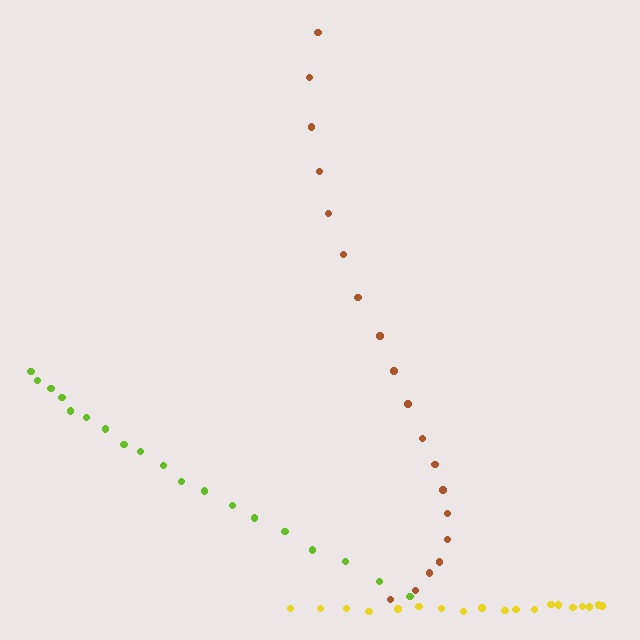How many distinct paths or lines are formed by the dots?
There are 3 distinct paths.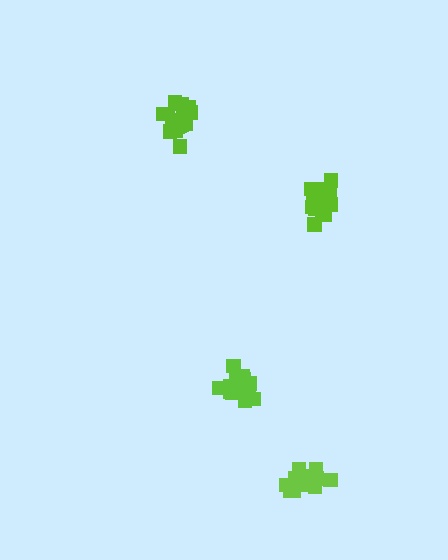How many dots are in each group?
Group 1: 19 dots, Group 2: 19 dots, Group 3: 18 dots, Group 4: 15 dots (71 total).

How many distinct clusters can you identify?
There are 4 distinct clusters.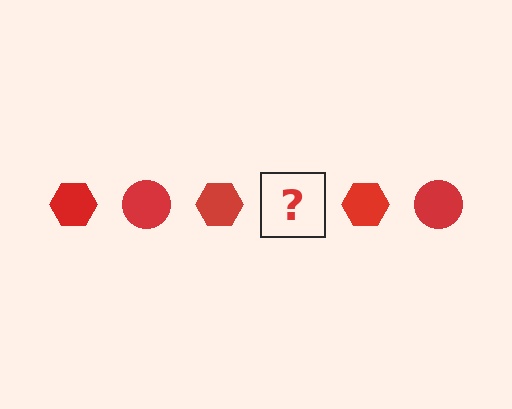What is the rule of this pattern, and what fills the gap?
The rule is that the pattern cycles through hexagon, circle shapes in red. The gap should be filled with a red circle.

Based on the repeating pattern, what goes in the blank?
The blank should be a red circle.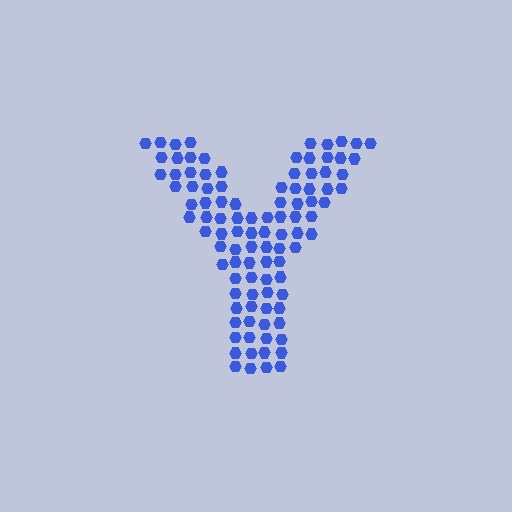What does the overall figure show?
The overall figure shows the letter Y.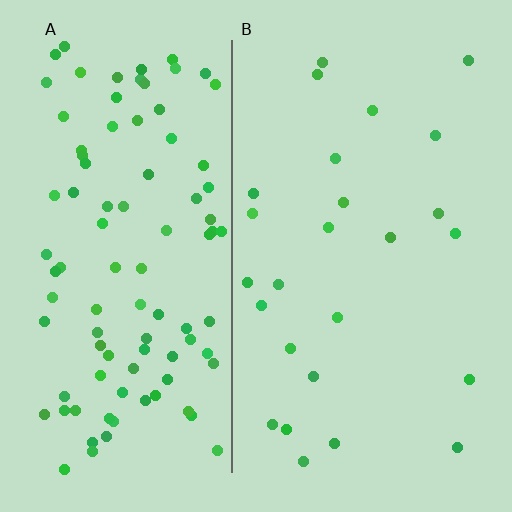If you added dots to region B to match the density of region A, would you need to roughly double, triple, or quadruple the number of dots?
Approximately quadruple.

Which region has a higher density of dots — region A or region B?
A (the left).